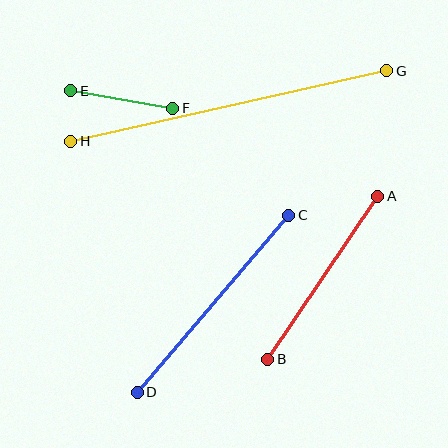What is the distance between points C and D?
The distance is approximately 233 pixels.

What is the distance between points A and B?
The distance is approximately 196 pixels.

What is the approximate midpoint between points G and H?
The midpoint is at approximately (229, 106) pixels.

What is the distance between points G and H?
The distance is approximately 324 pixels.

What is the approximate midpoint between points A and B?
The midpoint is at approximately (323, 278) pixels.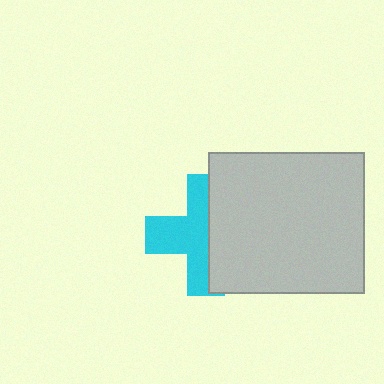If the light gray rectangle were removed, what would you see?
You would see the complete cyan cross.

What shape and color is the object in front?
The object in front is a light gray rectangle.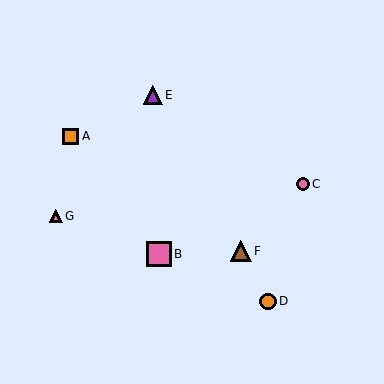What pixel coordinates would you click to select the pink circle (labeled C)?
Click at (303, 184) to select the pink circle C.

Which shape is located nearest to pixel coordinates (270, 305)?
The orange circle (labeled D) at (268, 301) is nearest to that location.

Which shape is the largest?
The pink square (labeled B) is the largest.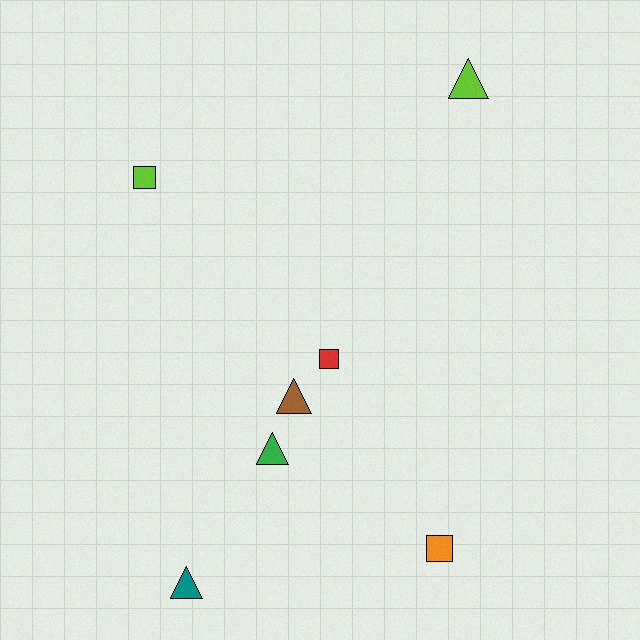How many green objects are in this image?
There is 1 green object.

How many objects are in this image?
There are 7 objects.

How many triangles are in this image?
There are 4 triangles.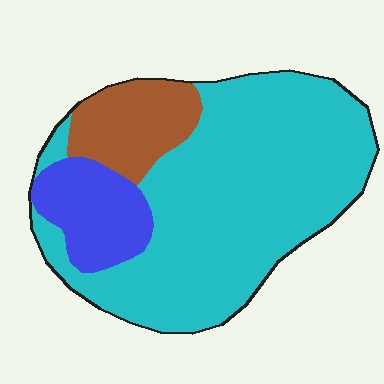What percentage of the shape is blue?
Blue takes up about one eighth (1/8) of the shape.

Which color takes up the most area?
Cyan, at roughly 70%.